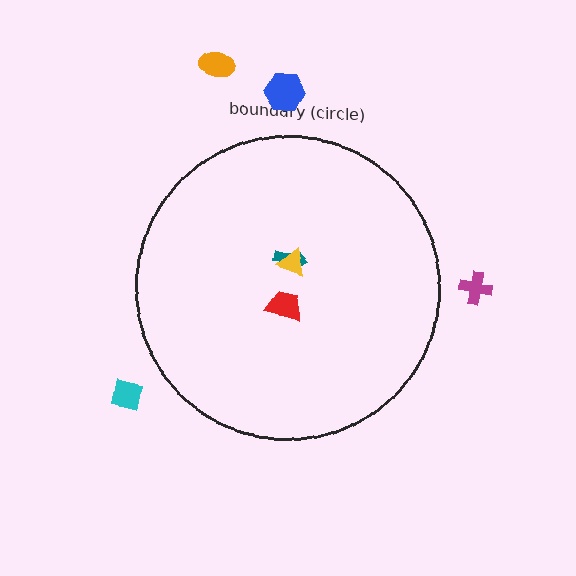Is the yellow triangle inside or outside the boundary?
Inside.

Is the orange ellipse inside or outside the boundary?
Outside.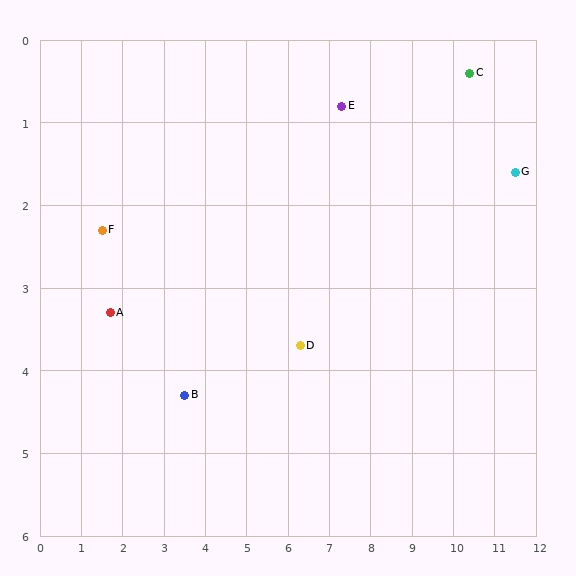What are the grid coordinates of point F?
Point F is at approximately (1.5, 2.3).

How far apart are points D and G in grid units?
Points D and G are about 5.6 grid units apart.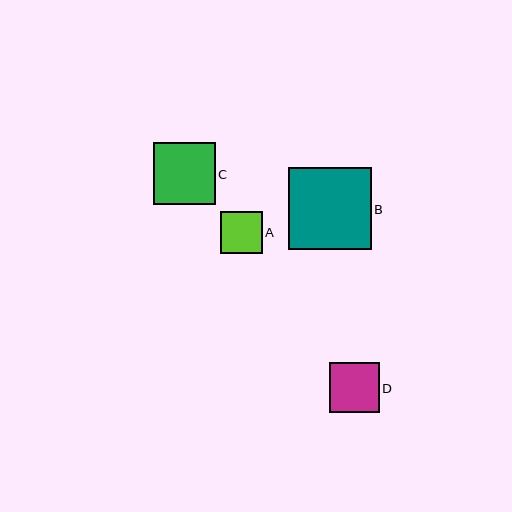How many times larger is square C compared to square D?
Square C is approximately 1.2 times the size of square D.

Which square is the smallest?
Square A is the smallest with a size of approximately 42 pixels.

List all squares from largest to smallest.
From largest to smallest: B, C, D, A.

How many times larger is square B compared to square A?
Square B is approximately 2.0 times the size of square A.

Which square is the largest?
Square B is the largest with a size of approximately 83 pixels.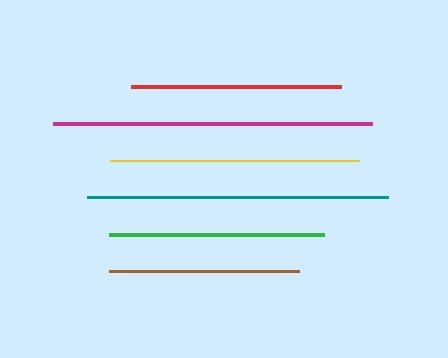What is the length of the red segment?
The red segment is approximately 210 pixels long.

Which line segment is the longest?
The magenta line is the longest at approximately 318 pixels.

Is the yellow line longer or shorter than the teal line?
The teal line is longer than the yellow line.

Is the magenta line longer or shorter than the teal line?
The magenta line is longer than the teal line.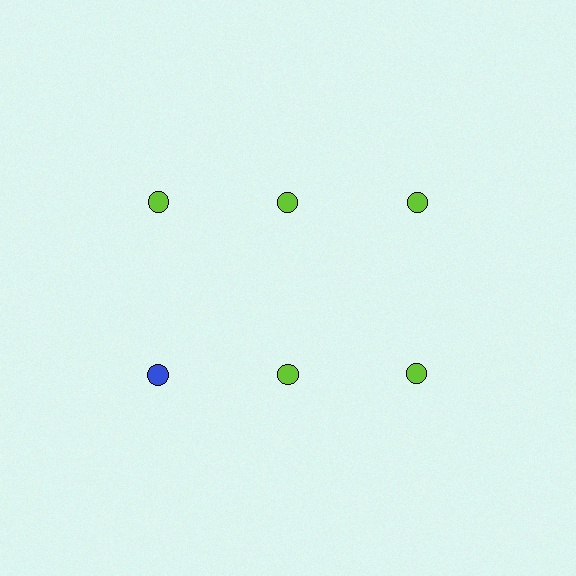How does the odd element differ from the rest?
It has a different color: blue instead of lime.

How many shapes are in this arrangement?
There are 6 shapes arranged in a grid pattern.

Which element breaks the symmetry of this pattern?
The blue circle in the second row, leftmost column breaks the symmetry. All other shapes are lime circles.